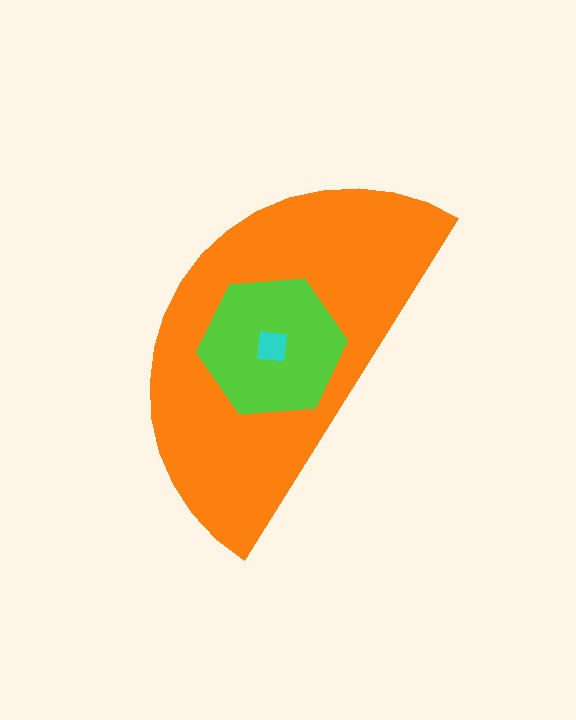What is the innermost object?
The cyan square.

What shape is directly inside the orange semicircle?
The lime hexagon.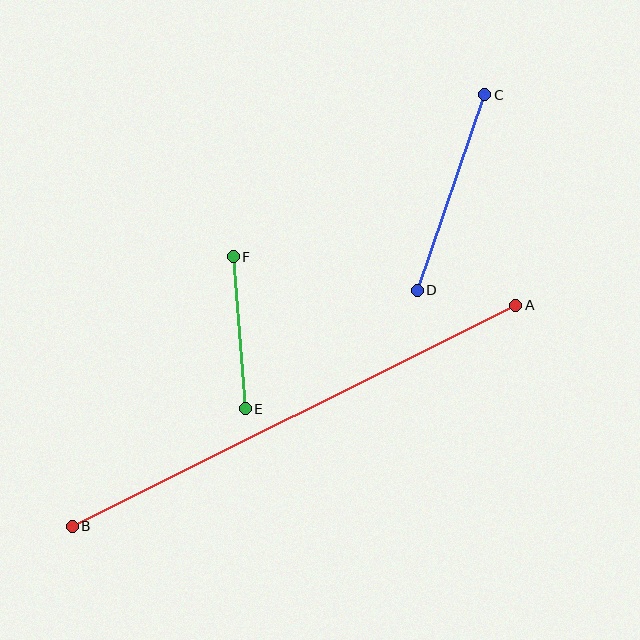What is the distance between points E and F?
The distance is approximately 153 pixels.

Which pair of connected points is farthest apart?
Points A and B are farthest apart.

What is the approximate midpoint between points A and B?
The midpoint is at approximately (294, 416) pixels.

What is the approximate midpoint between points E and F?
The midpoint is at approximately (239, 333) pixels.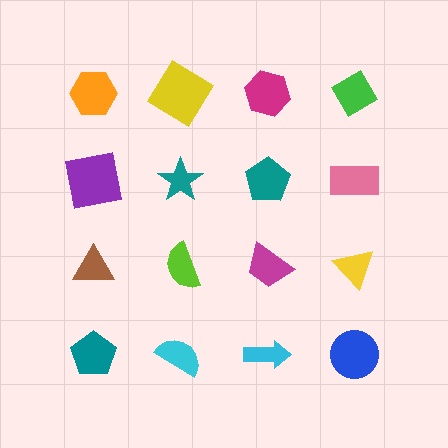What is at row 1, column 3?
A magenta hexagon.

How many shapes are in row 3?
4 shapes.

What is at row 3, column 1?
A brown triangle.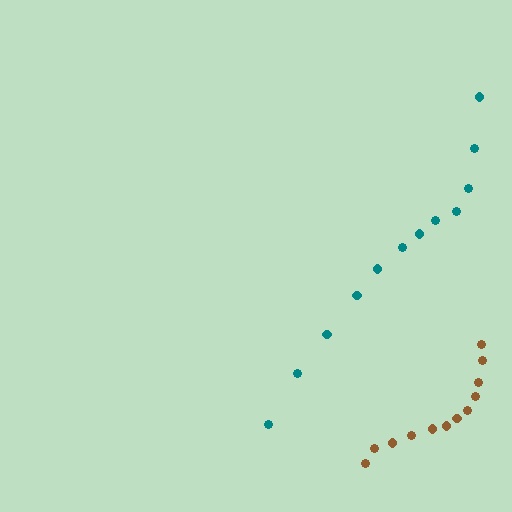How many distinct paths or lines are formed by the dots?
There are 2 distinct paths.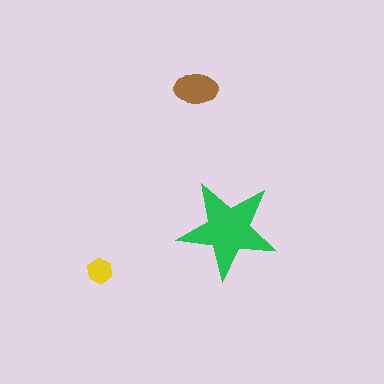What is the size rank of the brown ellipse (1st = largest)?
2nd.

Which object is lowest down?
The yellow hexagon is bottommost.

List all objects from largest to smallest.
The green star, the brown ellipse, the yellow hexagon.